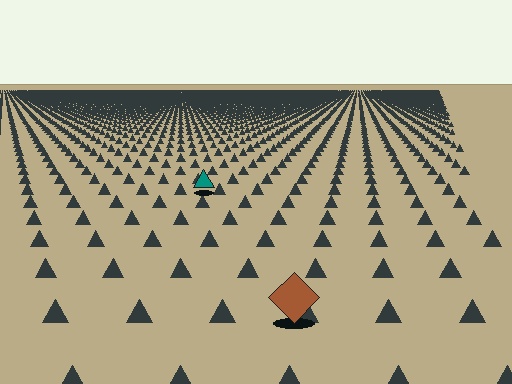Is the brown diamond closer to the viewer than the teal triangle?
Yes. The brown diamond is closer — you can tell from the texture gradient: the ground texture is coarser near it.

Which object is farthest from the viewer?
The teal triangle is farthest from the viewer. It appears smaller and the ground texture around it is denser.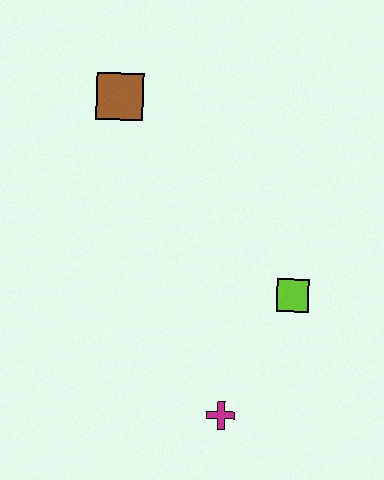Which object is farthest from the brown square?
The magenta cross is farthest from the brown square.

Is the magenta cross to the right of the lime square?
No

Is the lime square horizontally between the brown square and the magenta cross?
No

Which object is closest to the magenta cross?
The lime square is closest to the magenta cross.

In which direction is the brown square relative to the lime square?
The brown square is above the lime square.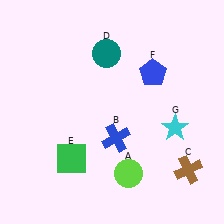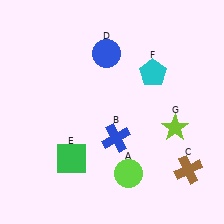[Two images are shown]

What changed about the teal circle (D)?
In Image 1, D is teal. In Image 2, it changed to blue.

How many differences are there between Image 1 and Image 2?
There are 3 differences between the two images.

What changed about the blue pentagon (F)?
In Image 1, F is blue. In Image 2, it changed to cyan.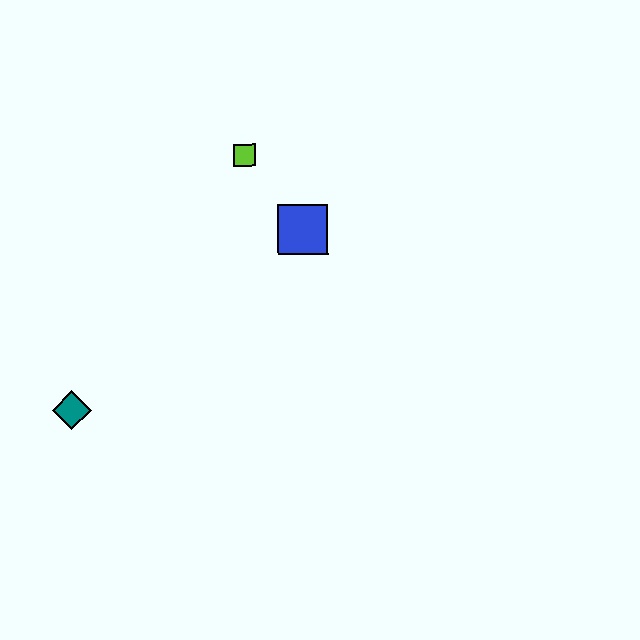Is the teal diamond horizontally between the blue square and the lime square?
No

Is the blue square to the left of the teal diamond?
No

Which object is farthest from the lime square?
The teal diamond is farthest from the lime square.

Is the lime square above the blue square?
Yes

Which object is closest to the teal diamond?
The blue square is closest to the teal diamond.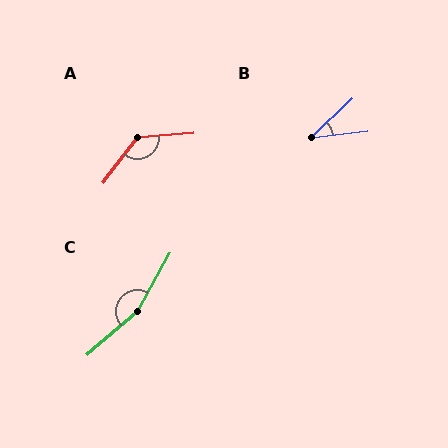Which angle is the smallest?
B, at approximately 36 degrees.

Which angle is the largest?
C, at approximately 160 degrees.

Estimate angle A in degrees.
Approximately 131 degrees.